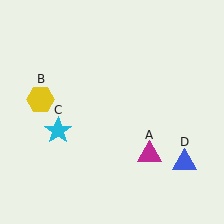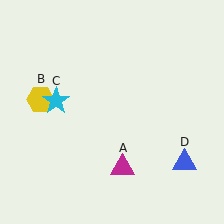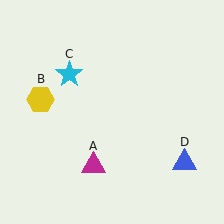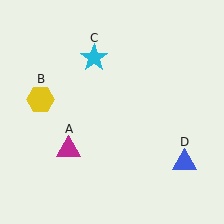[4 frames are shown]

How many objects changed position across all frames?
2 objects changed position: magenta triangle (object A), cyan star (object C).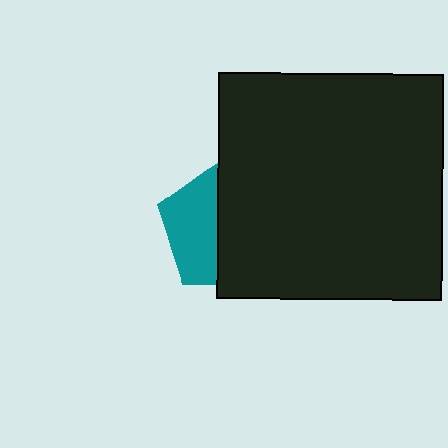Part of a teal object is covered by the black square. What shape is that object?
It is a pentagon.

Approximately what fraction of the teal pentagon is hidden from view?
Roughly 58% of the teal pentagon is hidden behind the black square.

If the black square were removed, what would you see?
You would see the complete teal pentagon.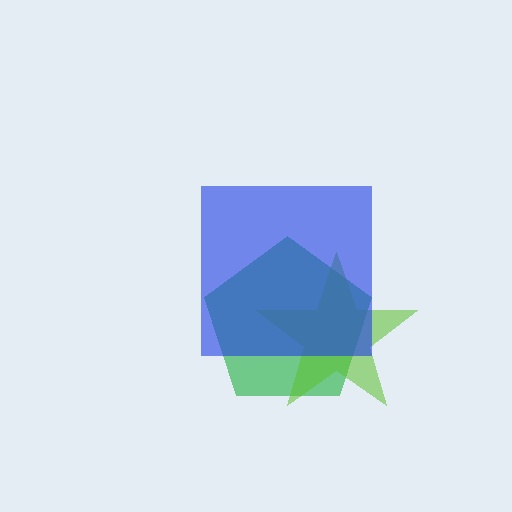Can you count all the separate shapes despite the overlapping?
Yes, there are 3 separate shapes.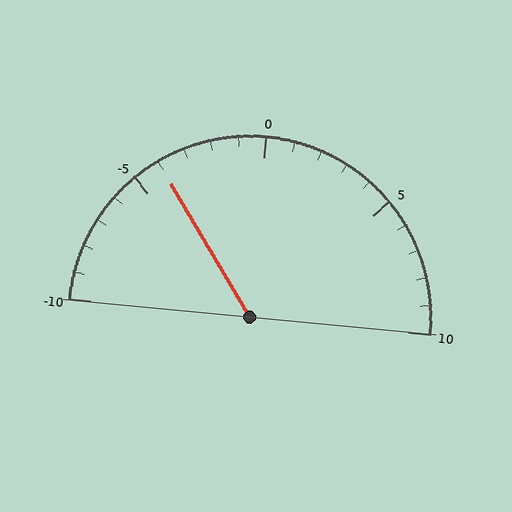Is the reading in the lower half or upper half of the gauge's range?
The reading is in the lower half of the range (-10 to 10).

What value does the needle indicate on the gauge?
The needle indicates approximately -4.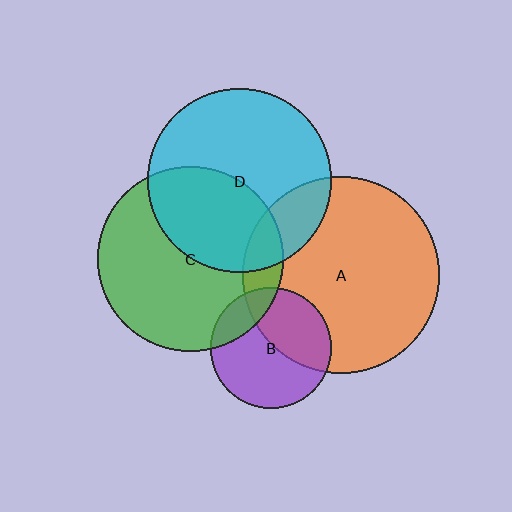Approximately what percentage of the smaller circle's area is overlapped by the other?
Approximately 20%.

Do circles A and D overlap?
Yes.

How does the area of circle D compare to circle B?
Approximately 2.3 times.